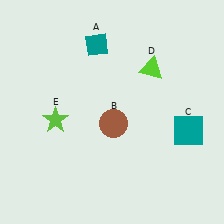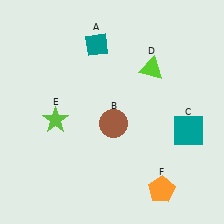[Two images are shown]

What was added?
An orange pentagon (F) was added in Image 2.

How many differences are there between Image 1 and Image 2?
There is 1 difference between the two images.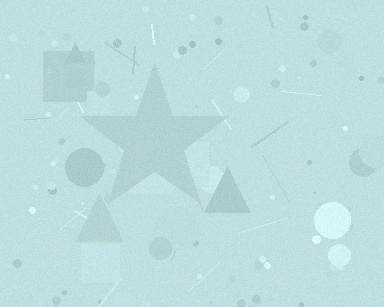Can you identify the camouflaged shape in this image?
The camouflaged shape is a star.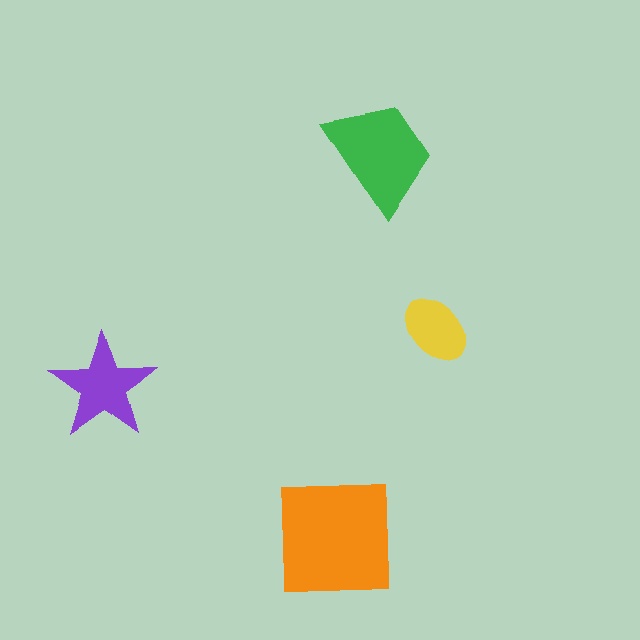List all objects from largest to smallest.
The orange square, the green trapezoid, the purple star, the yellow ellipse.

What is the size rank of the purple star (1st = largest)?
3rd.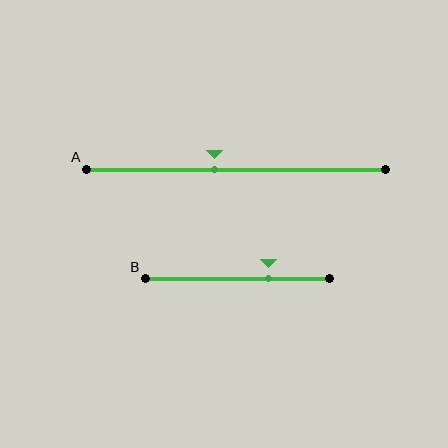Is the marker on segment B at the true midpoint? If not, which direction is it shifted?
No, the marker on segment B is shifted to the right by about 17% of the segment length.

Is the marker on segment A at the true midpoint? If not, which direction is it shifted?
No, the marker on segment A is shifted to the left by about 7% of the segment length.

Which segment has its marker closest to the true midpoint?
Segment A has its marker closest to the true midpoint.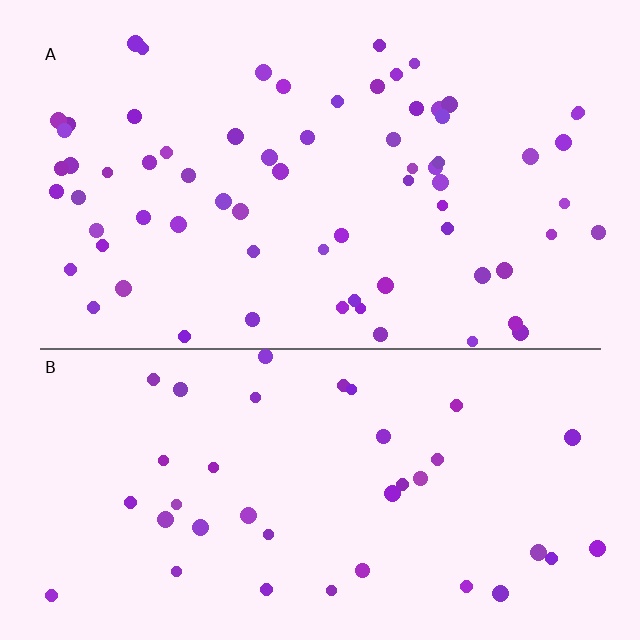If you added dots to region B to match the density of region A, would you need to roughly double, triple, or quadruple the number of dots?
Approximately double.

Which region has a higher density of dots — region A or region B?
A (the top).